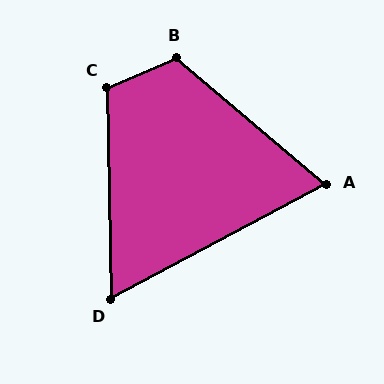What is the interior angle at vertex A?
Approximately 68 degrees (acute).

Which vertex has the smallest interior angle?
D, at approximately 63 degrees.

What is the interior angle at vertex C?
Approximately 112 degrees (obtuse).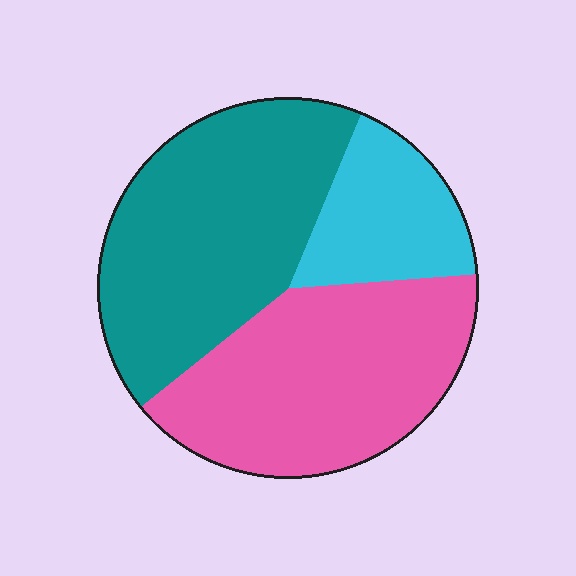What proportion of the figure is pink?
Pink takes up between a third and a half of the figure.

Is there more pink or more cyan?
Pink.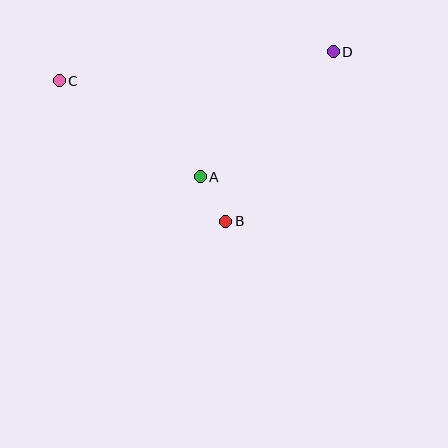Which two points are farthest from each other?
Points C and D are farthest from each other.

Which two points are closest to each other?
Points A and B are closest to each other.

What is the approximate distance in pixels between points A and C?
The distance between A and C is approximately 171 pixels.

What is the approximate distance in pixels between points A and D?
The distance between A and D is approximately 183 pixels.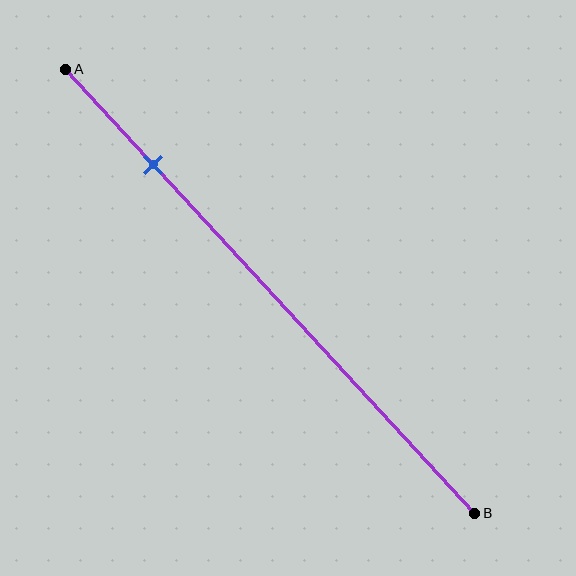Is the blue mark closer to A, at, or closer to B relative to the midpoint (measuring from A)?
The blue mark is closer to point A than the midpoint of segment AB.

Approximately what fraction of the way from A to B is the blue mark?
The blue mark is approximately 20% of the way from A to B.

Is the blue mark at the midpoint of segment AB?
No, the mark is at about 20% from A, not at the 50% midpoint.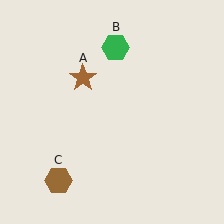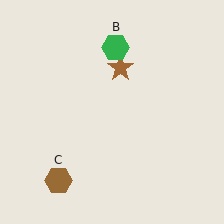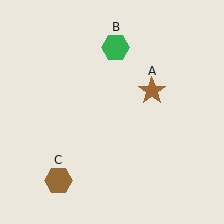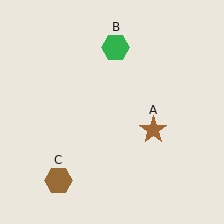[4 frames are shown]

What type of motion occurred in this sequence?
The brown star (object A) rotated clockwise around the center of the scene.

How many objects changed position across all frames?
1 object changed position: brown star (object A).